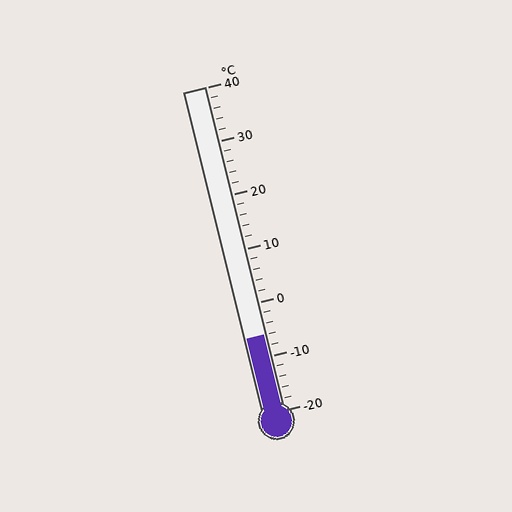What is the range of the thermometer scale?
The thermometer scale ranges from -20°C to 40°C.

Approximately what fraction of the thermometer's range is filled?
The thermometer is filled to approximately 25% of its range.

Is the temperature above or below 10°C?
The temperature is below 10°C.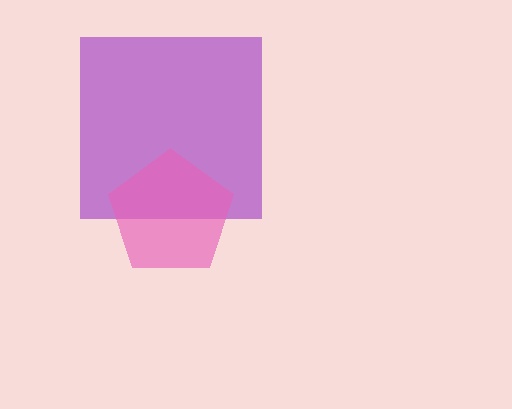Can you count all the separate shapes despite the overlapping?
Yes, there are 2 separate shapes.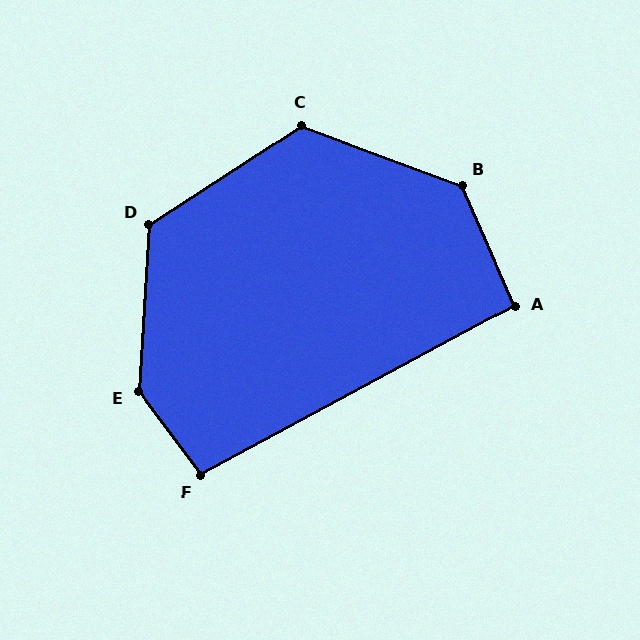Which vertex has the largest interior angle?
E, at approximately 139 degrees.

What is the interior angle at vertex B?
Approximately 134 degrees (obtuse).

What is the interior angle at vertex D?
Approximately 127 degrees (obtuse).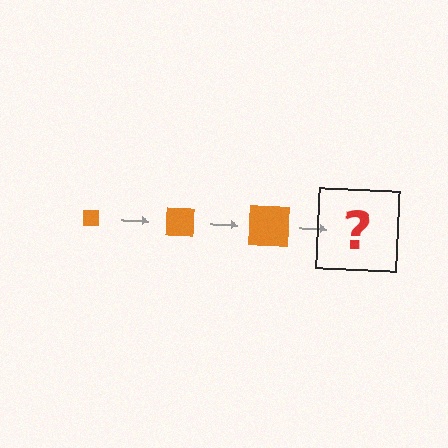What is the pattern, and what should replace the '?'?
The pattern is that the square gets progressively larger each step. The '?' should be an orange square, larger than the previous one.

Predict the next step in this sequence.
The next step is an orange square, larger than the previous one.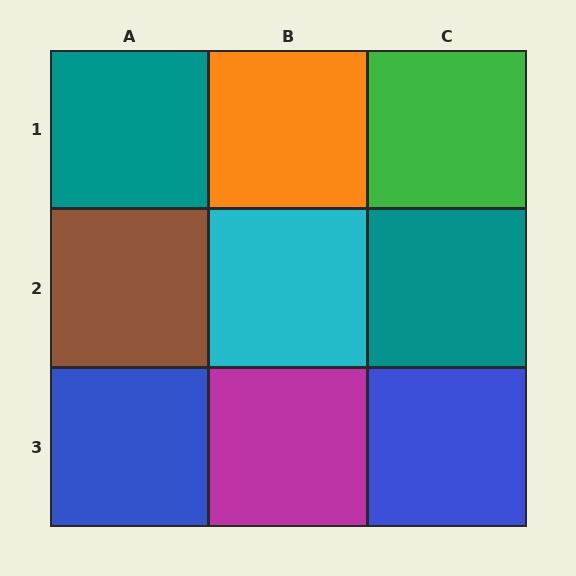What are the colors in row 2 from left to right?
Brown, cyan, teal.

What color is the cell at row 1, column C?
Green.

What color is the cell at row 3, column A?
Blue.